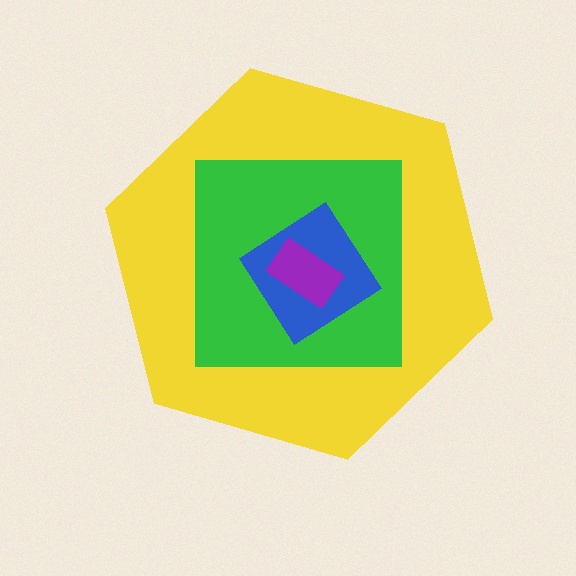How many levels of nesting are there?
4.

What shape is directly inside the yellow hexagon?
The green square.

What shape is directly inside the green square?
The blue diamond.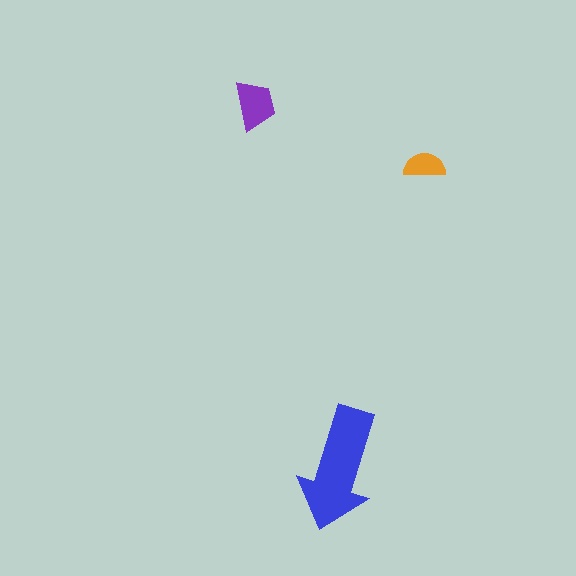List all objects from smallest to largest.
The orange semicircle, the purple trapezoid, the blue arrow.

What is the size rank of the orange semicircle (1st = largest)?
3rd.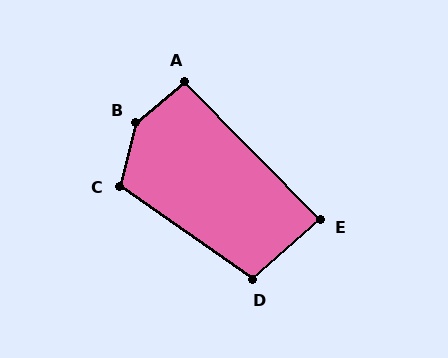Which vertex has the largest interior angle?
B, at approximately 144 degrees.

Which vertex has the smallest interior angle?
E, at approximately 87 degrees.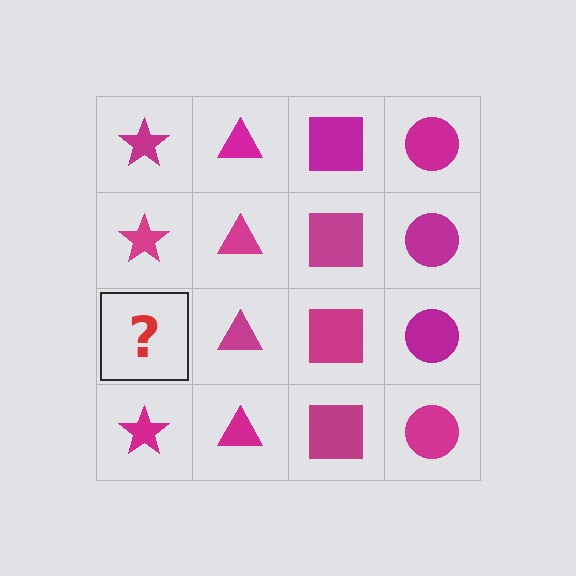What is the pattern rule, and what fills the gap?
The rule is that each column has a consistent shape. The gap should be filled with a magenta star.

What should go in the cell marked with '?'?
The missing cell should contain a magenta star.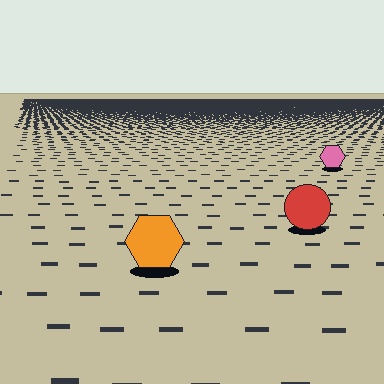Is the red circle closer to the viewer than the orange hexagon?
No. The orange hexagon is closer — you can tell from the texture gradient: the ground texture is coarser near it.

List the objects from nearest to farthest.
From nearest to farthest: the orange hexagon, the red circle, the pink hexagon.